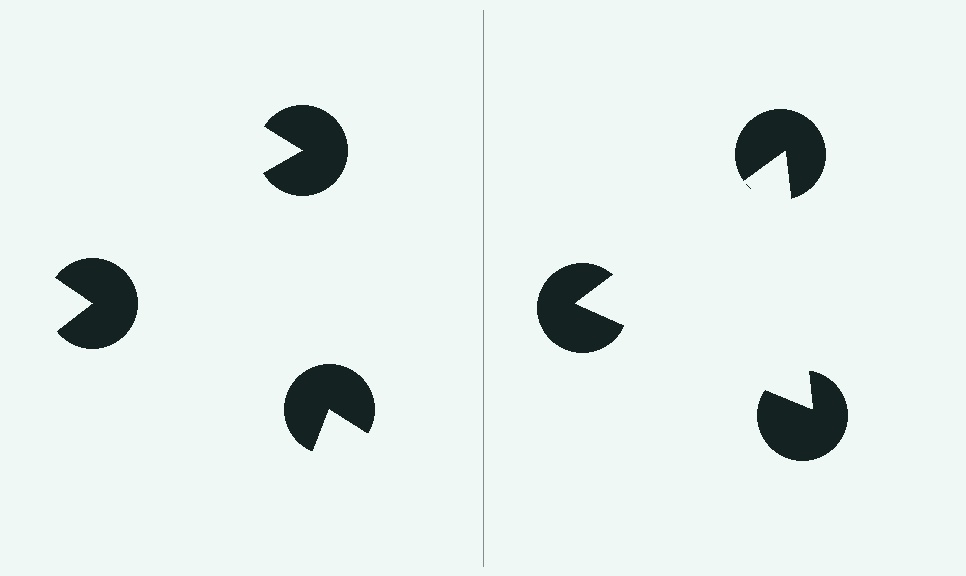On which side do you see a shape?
An illusory triangle appears on the right side. On the left side the wedge cuts are rotated, so no coherent shape forms.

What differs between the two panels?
The pac-man discs are positioned identically on both sides; only the wedge orientations differ. On the right they align to a triangle; on the left they are misaligned.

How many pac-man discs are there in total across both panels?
6 — 3 on each side.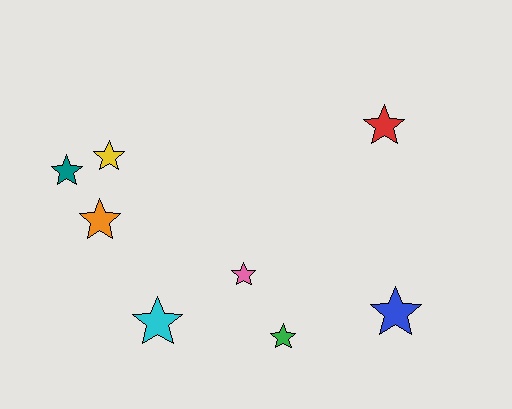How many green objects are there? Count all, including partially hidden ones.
There is 1 green object.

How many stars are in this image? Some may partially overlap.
There are 8 stars.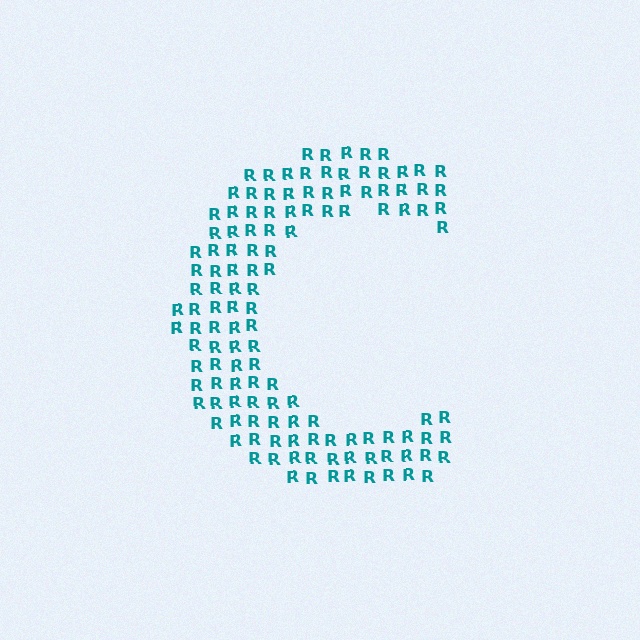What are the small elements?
The small elements are letter R's.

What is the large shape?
The large shape is the letter C.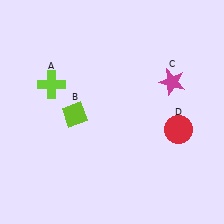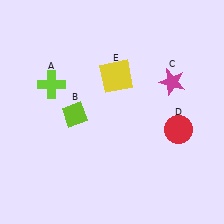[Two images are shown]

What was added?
A yellow square (E) was added in Image 2.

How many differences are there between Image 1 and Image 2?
There is 1 difference between the two images.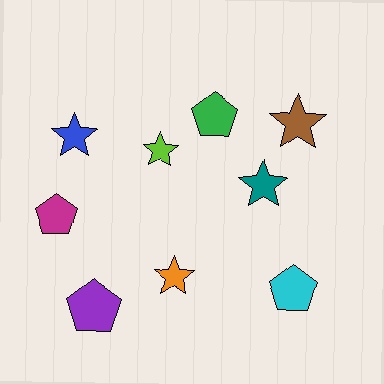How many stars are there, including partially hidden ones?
There are 5 stars.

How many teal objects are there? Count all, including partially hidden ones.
There is 1 teal object.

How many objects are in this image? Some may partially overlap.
There are 9 objects.